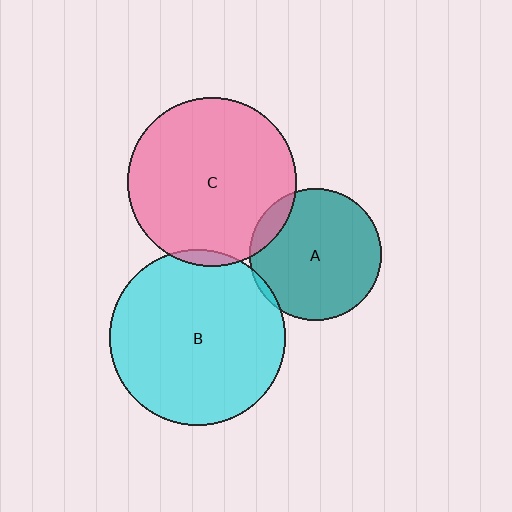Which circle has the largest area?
Circle B (cyan).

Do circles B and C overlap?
Yes.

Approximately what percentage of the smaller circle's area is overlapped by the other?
Approximately 5%.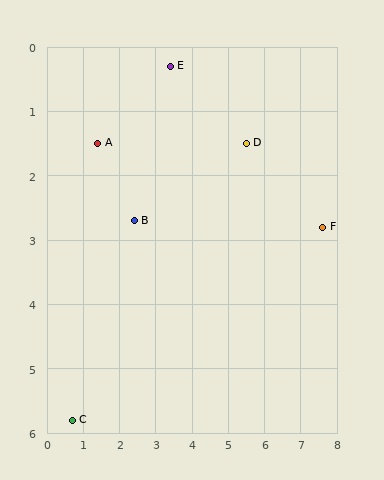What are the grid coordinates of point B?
Point B is at approximately (2.4, 2.7).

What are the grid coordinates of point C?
Point C is at approximately (0.7, 5.8).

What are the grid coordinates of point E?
Point E is at approximately (3.4, 0.3).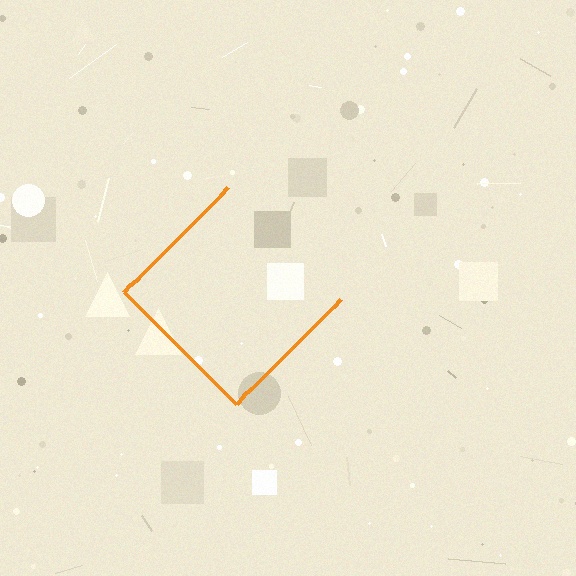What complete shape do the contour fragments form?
The contour fragments form a diamond.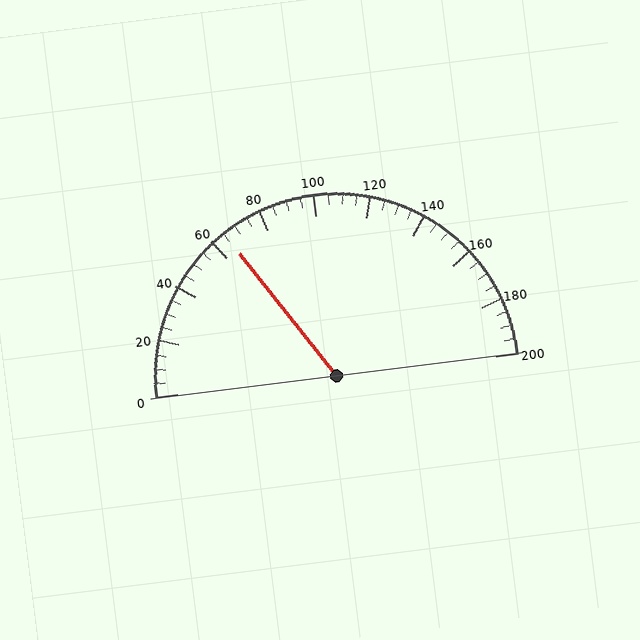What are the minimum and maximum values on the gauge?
The gauge ranges from 0 to 200.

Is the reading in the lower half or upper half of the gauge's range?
The reading is in the lower half of the range (0 to 200).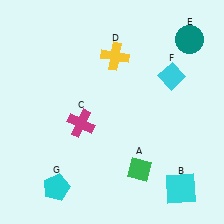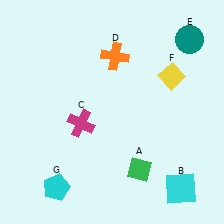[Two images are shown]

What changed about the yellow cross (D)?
In Image 1, D is yellow. In Image 2, it changed to orange.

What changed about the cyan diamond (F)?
In Image 1, F is cyan. In Image 2, it changed to yellow.